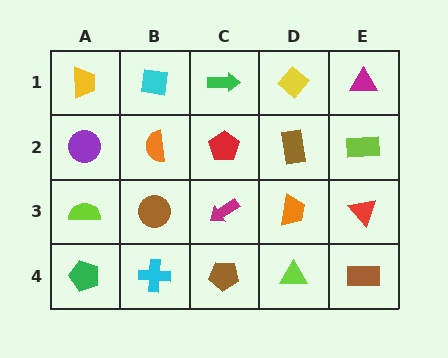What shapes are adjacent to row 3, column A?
A purple circle (row 2, column A), a green pentagon (row 4, column A), a brown circle (row 3, column B).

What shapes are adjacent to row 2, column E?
A magenta triangle (row 1, column E), a red triangle (row 3, column E), a brown rectangle (row 2, column D).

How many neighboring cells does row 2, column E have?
3.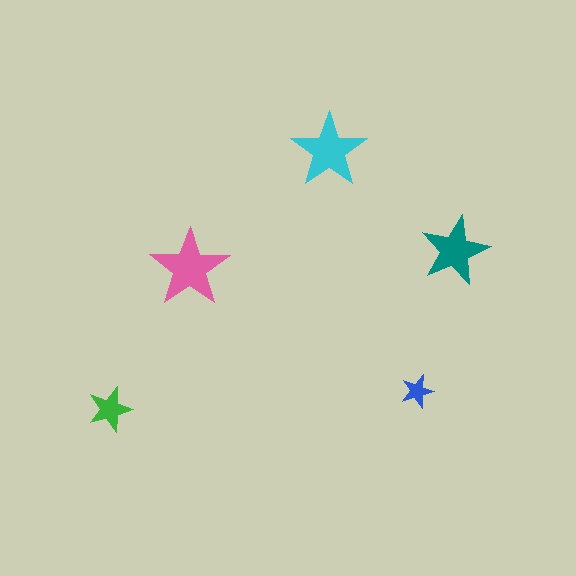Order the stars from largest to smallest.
the pink one, the cyan one, the teal one, the green one, the blue one.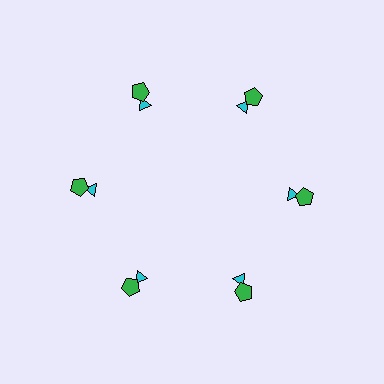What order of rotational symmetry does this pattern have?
This pattern has 6-fold rotational symmetry.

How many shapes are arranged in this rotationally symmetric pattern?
There are 12 shapes, arranged in 6 groups of 2.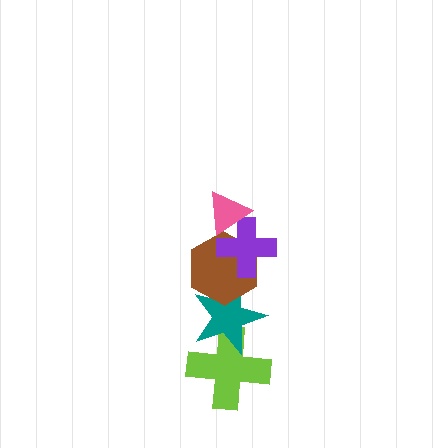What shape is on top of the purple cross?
The pink triangle is on top of the purple cross.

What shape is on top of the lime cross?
The teal star is on top of the lime cross.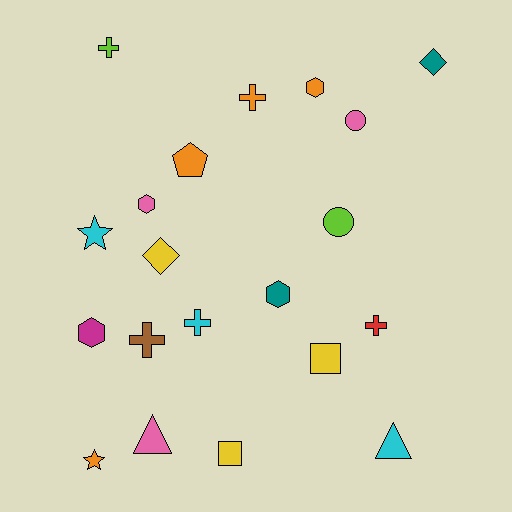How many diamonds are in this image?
There are 2 diamonds.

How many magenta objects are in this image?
There is 1 magenta object.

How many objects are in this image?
There are 20 objects.